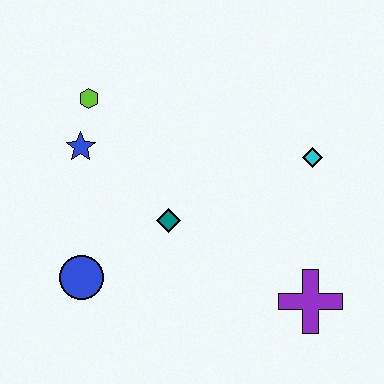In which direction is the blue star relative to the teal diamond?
The blue star is to the left of the teal diamond.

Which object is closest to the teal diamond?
The blue circle is closest to the teal diamond.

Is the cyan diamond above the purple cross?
Yes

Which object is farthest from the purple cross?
The lime hexagon is farthest from the purple cross.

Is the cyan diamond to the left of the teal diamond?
No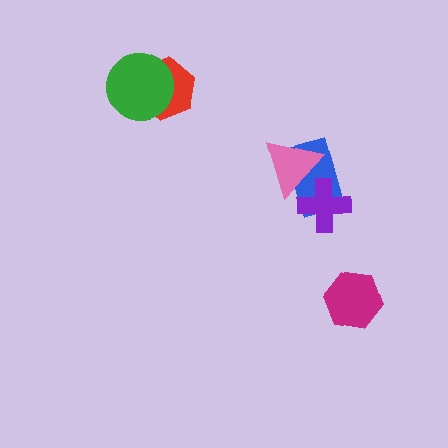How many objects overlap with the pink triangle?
2 objects overlap with the pink triangle.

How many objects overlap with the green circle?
1 object overlaps with the green circle.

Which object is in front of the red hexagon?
The green circle is in front of the red hexagon.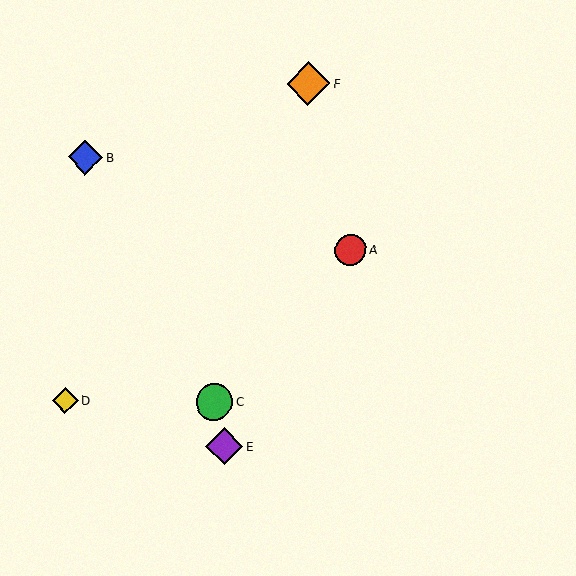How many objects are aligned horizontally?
2 objects (C, D) are aligned horizontally.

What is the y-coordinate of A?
Object A is at y≈250.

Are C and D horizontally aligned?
Yes, both are at y≈402.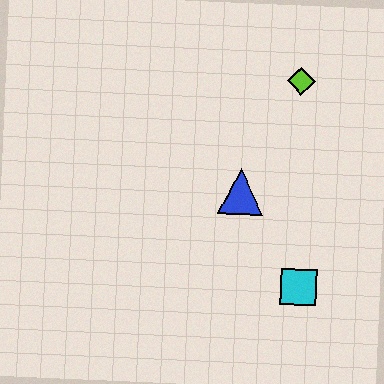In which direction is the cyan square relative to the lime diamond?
The cyan square is below the lime diamond.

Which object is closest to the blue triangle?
The cyan square is closest to the blue triangle.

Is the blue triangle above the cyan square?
Yes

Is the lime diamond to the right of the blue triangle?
Yes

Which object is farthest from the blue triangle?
The lime diamond is farthest from the blue triangle.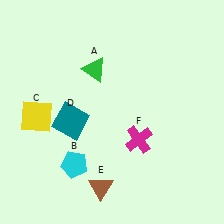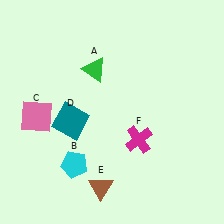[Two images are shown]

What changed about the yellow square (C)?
In Image 1, C is yellow. In Image 2, it changed to pink.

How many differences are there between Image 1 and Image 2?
There is 1 difference between the two images.